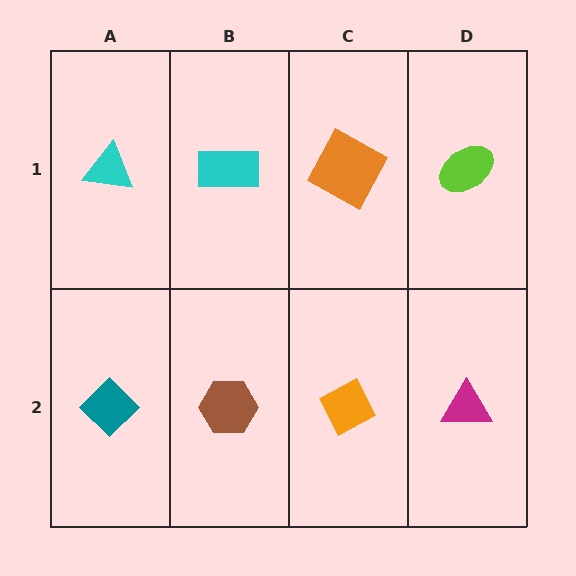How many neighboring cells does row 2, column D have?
2.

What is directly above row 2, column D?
A lime ellipse.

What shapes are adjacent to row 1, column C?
An orange diamond (row 2, column C), a cyan rectangle (row 1, column B), a lime ellipse (row 1, column D).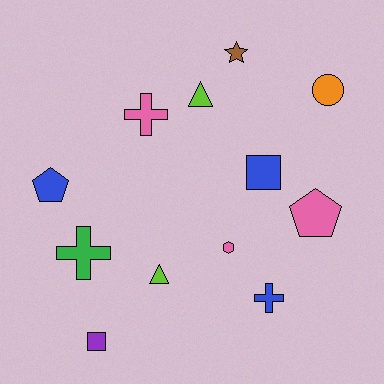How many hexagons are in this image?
There is 1 hexagon.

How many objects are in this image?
There are 12 objects.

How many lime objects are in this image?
There are 2 lime objects.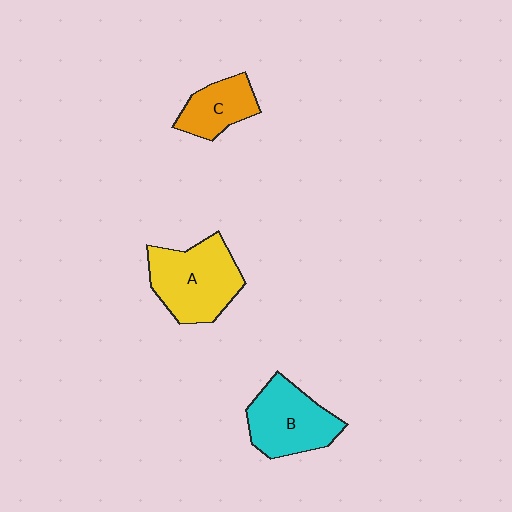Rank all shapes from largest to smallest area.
From largest to smallest: A (yellow), B (cyan), C (orange).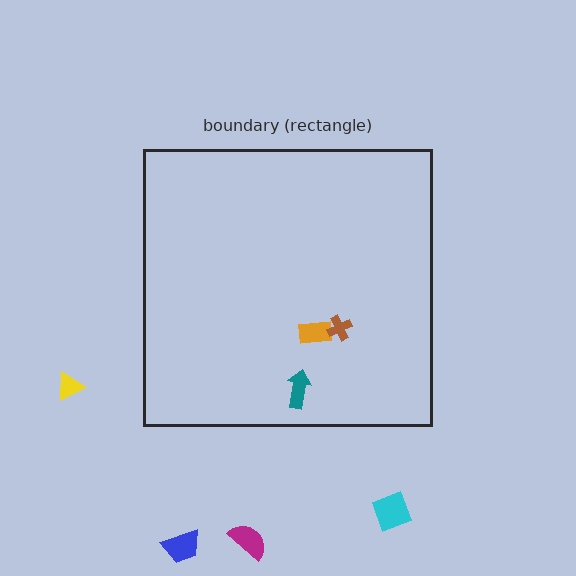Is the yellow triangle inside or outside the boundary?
Outside.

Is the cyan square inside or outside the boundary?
Outside.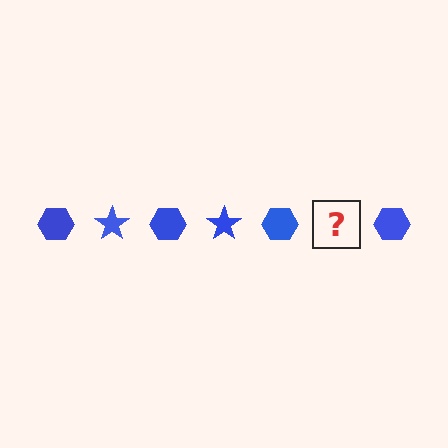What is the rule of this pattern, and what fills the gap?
The rule is that the pattern cycles through hexagon, star shapes in blue. The gap should be filled with a blue star.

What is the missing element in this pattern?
The missing element is a blue star.